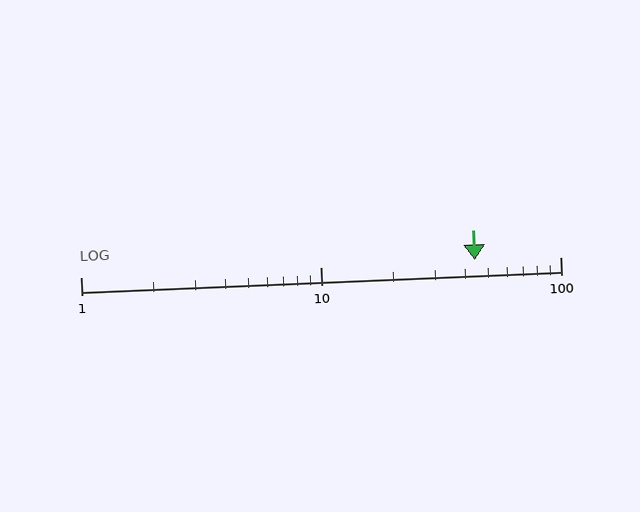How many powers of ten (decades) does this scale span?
The scale spans 2 decades, from 1 to 100.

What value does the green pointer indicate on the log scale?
The pointer indicates approximately 44.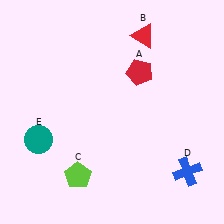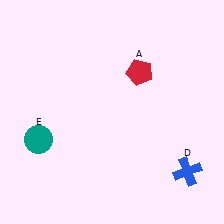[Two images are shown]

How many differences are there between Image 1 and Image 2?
There are 2 differences between the two images.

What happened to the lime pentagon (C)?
The lime pentagon (C) was removed in Image 2. It was in the bottom-left area of Image 1.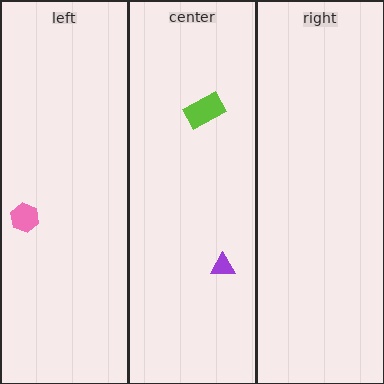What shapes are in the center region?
The purple triangle, the lime rectangle.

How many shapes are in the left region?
1.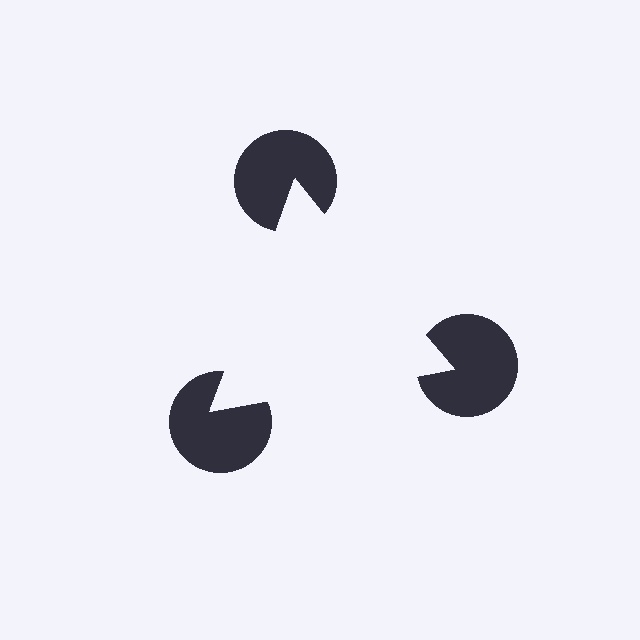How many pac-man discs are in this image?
There are 3 — one at each vertex of the illusory triangle.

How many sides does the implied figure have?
3 sides.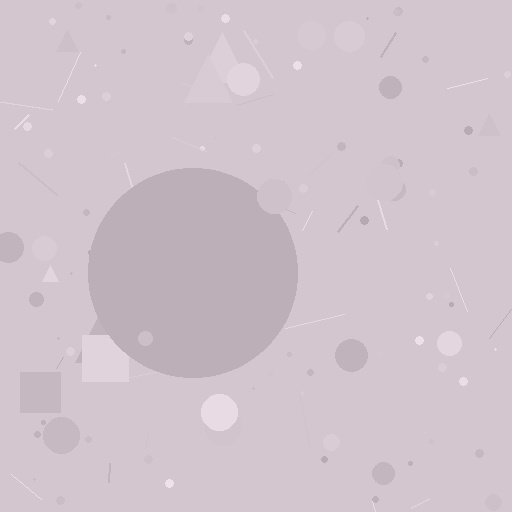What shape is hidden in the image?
A circle is hidden in the image.